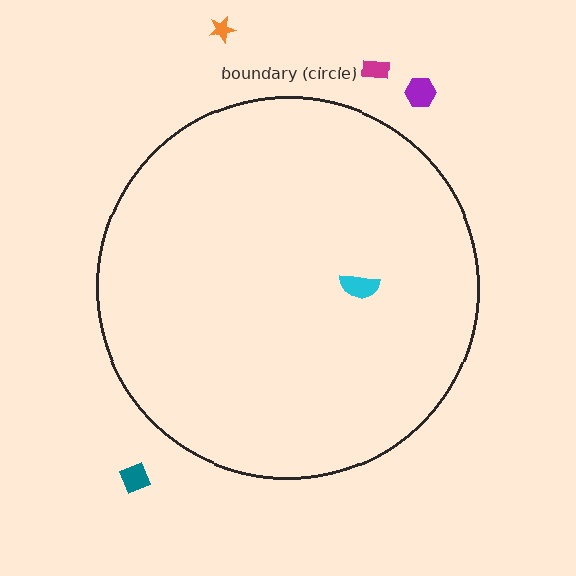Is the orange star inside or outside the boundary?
Outside.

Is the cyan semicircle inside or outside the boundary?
Inside.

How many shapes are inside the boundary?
1 inside, 4 outside.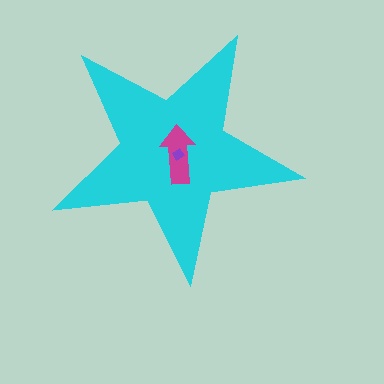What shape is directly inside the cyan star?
The magenta arrow.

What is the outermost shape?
The cyan star.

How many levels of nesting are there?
3.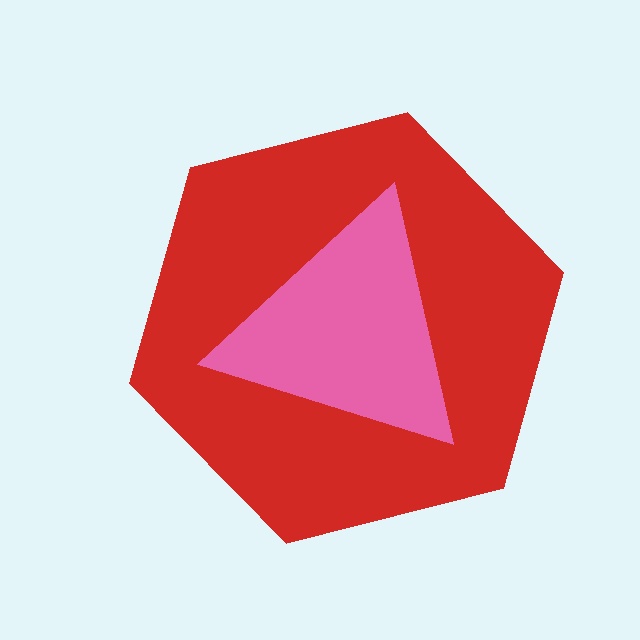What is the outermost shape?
The red hexagon.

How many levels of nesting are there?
2.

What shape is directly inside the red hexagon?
The pink triangle.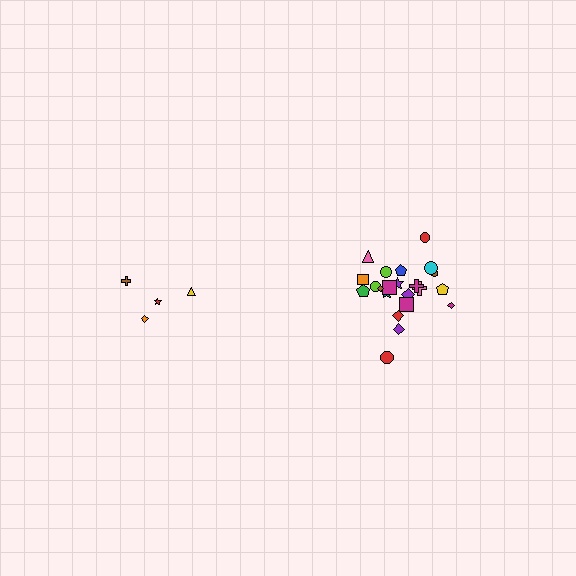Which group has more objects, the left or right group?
The right group.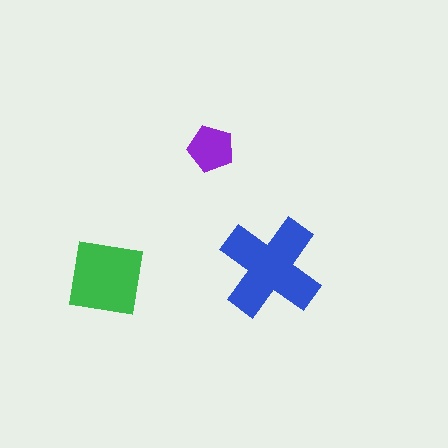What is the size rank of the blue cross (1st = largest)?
1st.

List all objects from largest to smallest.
The blue cross, the green square, the purple pentagon.